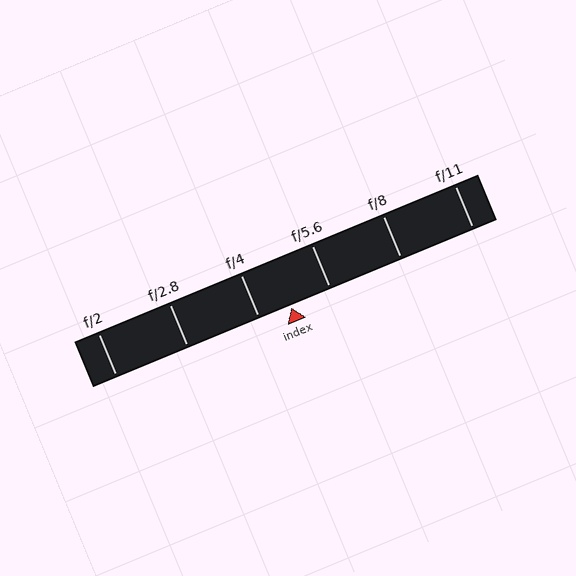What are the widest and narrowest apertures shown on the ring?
The widest aperture shown is f/2 and the narrowest is f/11.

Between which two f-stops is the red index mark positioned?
The index mark is between f/4 and f/5.6.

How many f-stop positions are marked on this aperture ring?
There are 6 f-stop positions marked.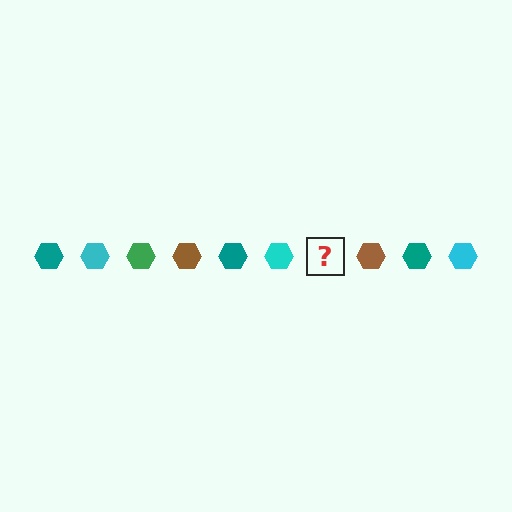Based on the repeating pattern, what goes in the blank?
The blank should be a green hexagon.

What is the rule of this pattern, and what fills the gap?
The rule is that the pattern cycles through teal, cyan, green, brown hexagons. The gap should be filled with a green hexagon.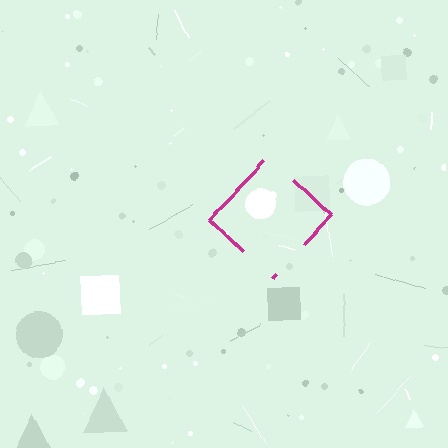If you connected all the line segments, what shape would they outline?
They would outline a diamond.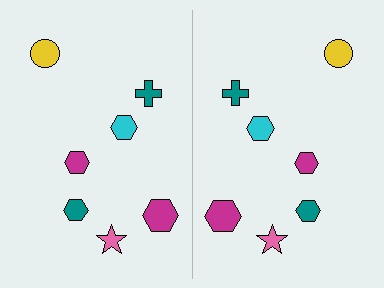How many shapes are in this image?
There are 14 shapes in this image.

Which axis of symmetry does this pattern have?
The pattern has a vertical axis of symmetry running through the center of the image.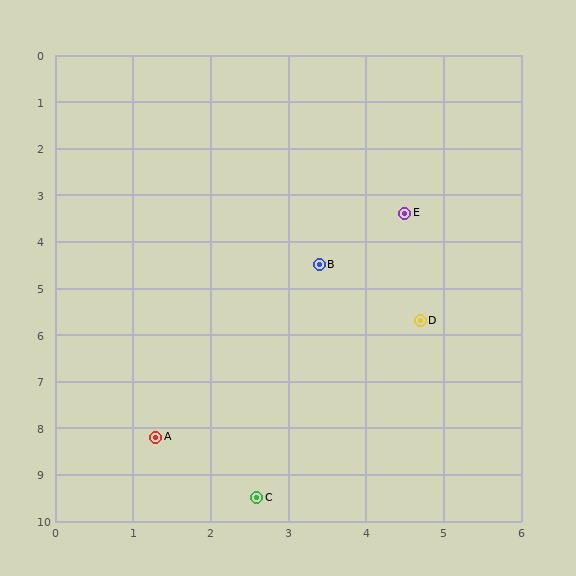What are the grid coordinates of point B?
Point B is at approximately (3.4, 4.5).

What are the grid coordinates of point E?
Point E is at approximately (4.5, 3.4).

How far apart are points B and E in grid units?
Points B and E are about 1.6 grid units apart.